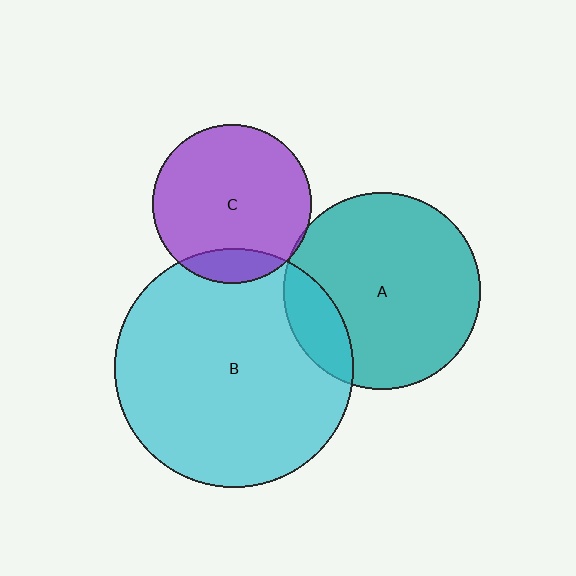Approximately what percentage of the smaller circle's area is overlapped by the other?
Approximately 15%.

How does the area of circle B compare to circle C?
Approximately 2.3 times.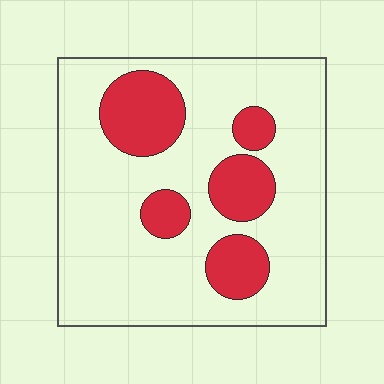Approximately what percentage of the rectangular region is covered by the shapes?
Approximately 25%.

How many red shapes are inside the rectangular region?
5.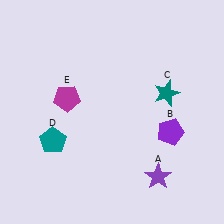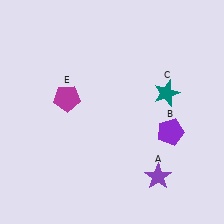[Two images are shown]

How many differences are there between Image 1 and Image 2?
There is 1 difference between the two images.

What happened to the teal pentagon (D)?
The teal pentagon (D) was removed in Image 2. It was in the bottom-left area of Image 1.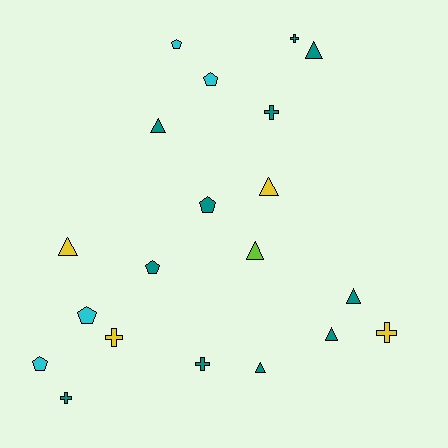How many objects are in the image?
There are 20 objects.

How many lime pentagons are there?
There are no lime pentagons.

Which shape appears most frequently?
Triangle, with 8 objects.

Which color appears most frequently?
Teal, with 11 objects.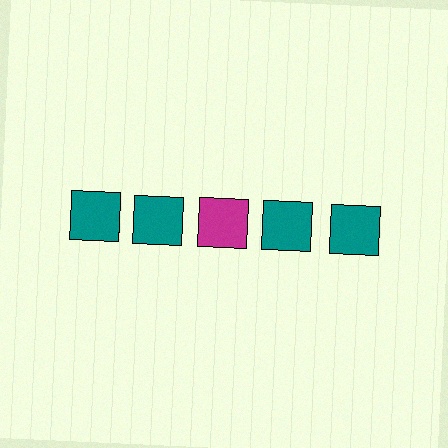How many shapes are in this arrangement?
There are 5 shapes arranged in a grid pattern.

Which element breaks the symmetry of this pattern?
The magenta square in the top row, center column breaks the symmetry. All other shapes are teal squares.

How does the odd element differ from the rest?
It has a different color: magenta instead of teal.